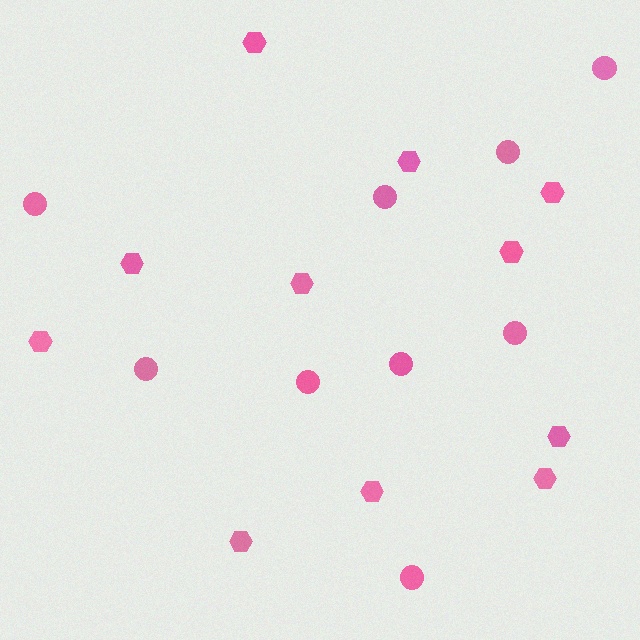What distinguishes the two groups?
There are 2 groups: one group of hexagons (11) and one group of circles (9).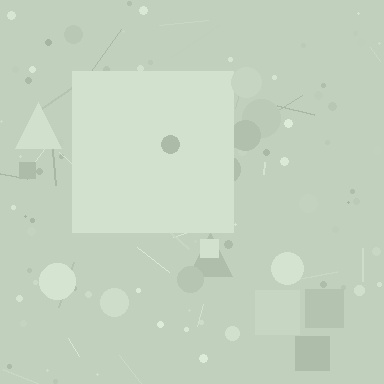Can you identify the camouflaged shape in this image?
The camouflaged shape is a square.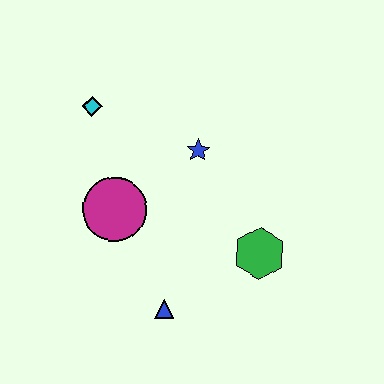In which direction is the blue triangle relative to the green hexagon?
The blue triangle is to the left of the green hexagon.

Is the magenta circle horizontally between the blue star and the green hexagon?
No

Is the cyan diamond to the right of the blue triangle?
No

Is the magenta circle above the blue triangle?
Yes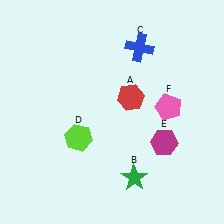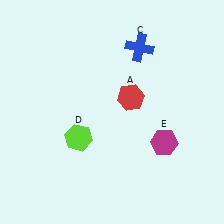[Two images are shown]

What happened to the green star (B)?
The green star (B) was removed in Image 2. It was in the bottom-right area of Image 1.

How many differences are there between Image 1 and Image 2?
There are 2 differences between the two images.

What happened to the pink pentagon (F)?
The pink pentagon (F) was removed in Image 2. It was in the top-right area of Image 1.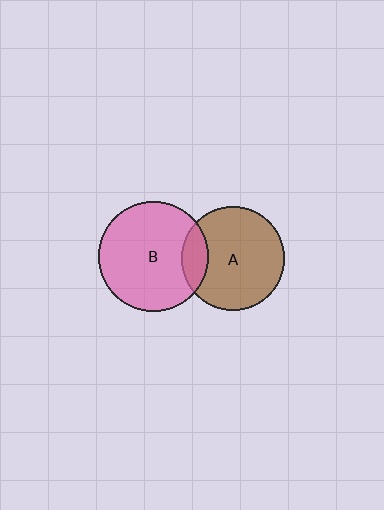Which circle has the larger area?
Circle B (pink).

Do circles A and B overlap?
Yes.